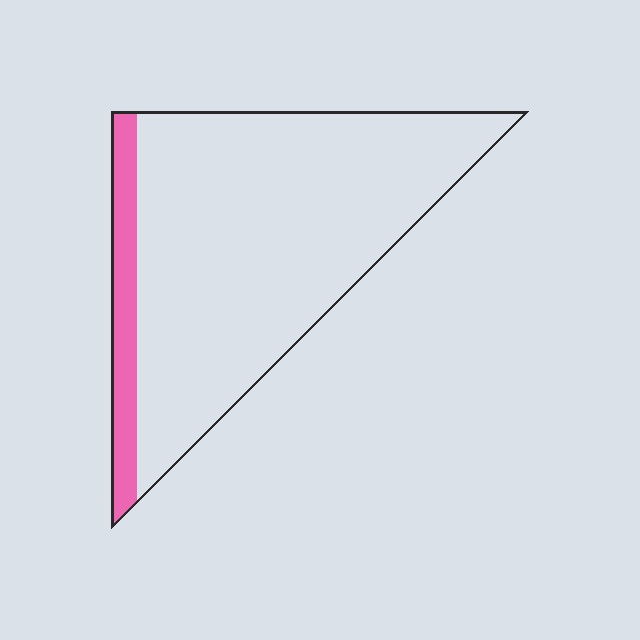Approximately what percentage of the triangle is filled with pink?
Approximately 10%.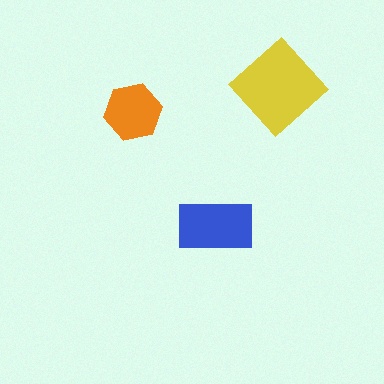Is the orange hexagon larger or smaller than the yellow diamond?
Smaller.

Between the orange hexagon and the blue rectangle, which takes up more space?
The blue rectangle.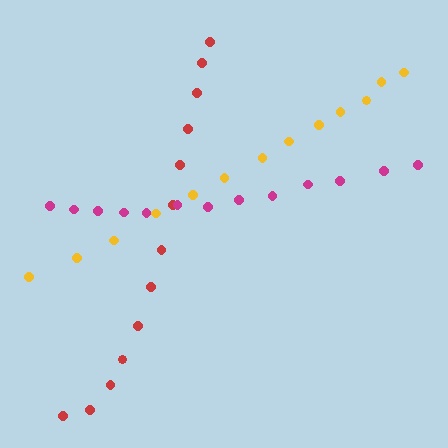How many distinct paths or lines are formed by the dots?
There are 3 distinct paths.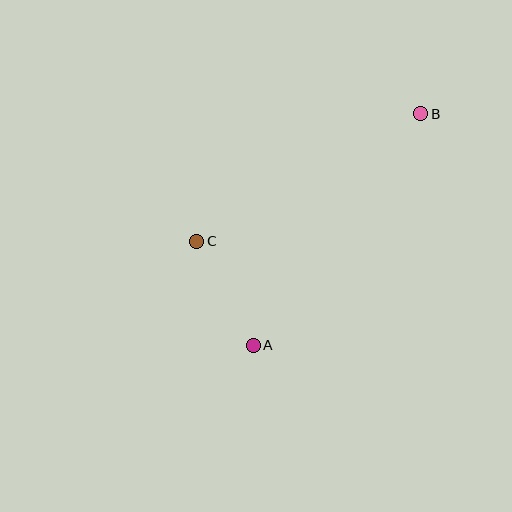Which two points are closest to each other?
Points A and C are closest to each other.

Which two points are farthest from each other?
Points A and B are farthest from each other.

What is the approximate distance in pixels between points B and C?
The distance between B and C is approximately 258 pixels.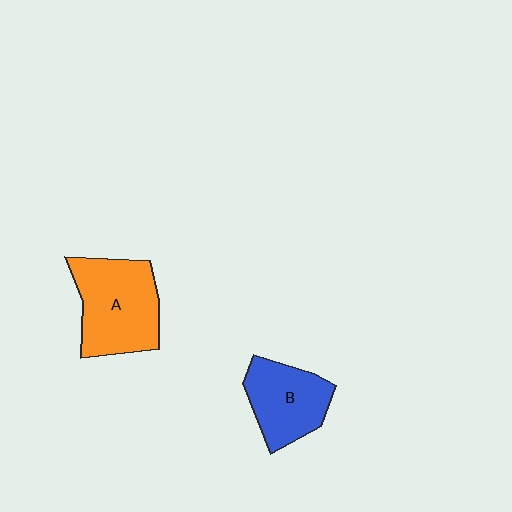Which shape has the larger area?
Shape A (orange).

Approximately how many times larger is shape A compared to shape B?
Approximately 1.3 times.